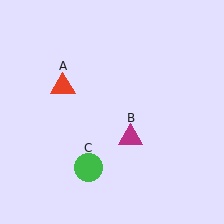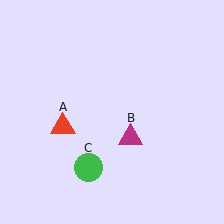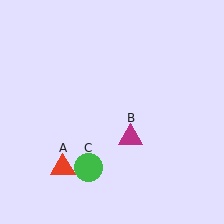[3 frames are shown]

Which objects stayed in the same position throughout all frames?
Magenta triangle (object B) and green circle (object C) remained stationary.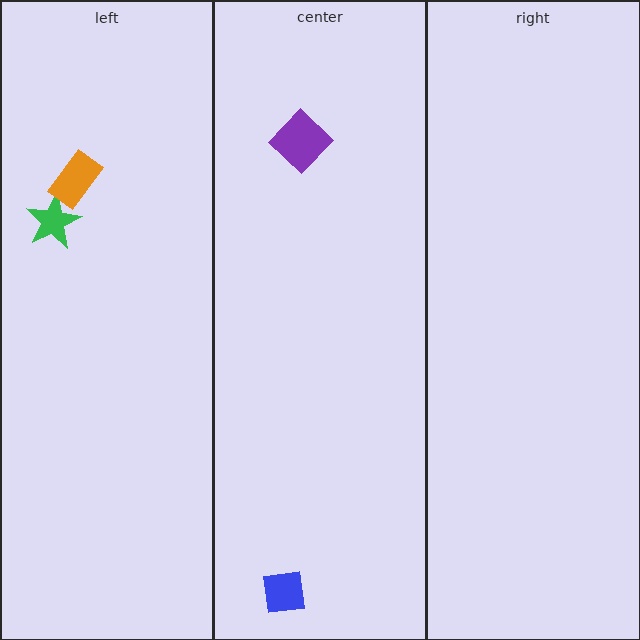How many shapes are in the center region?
2.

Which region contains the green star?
The left region.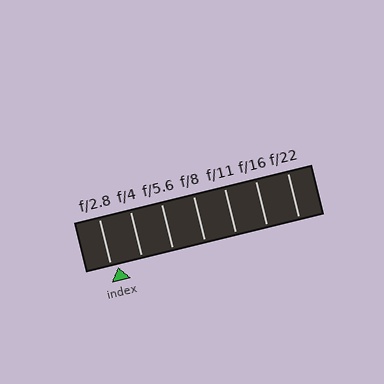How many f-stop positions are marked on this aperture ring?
There are 7 f-stop positions marked.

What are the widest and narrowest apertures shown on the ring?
The widest aperture shown is f/2.8 and the narrowest is f/22.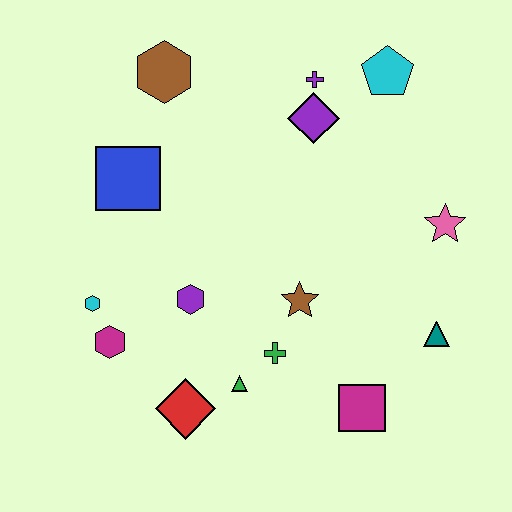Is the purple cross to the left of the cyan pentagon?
Yes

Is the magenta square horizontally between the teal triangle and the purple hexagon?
Yes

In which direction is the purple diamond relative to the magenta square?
The purple diamond is above the magenta square.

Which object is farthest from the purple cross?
The red diamond is farthest from the purple cross.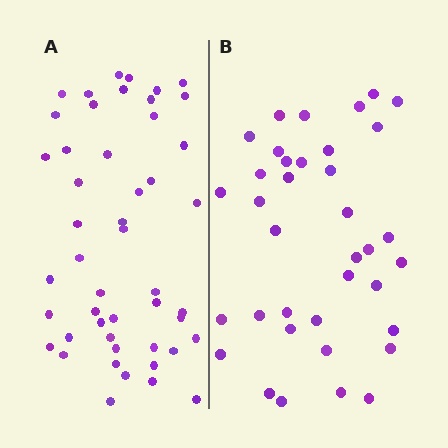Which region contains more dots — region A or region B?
Region A (the left region) has more dots.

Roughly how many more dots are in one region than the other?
Region A has roughly 12 or so more dots than region B.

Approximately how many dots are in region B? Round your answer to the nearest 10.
About 40 dots. (The exact count is 37, which rounds to 40.)